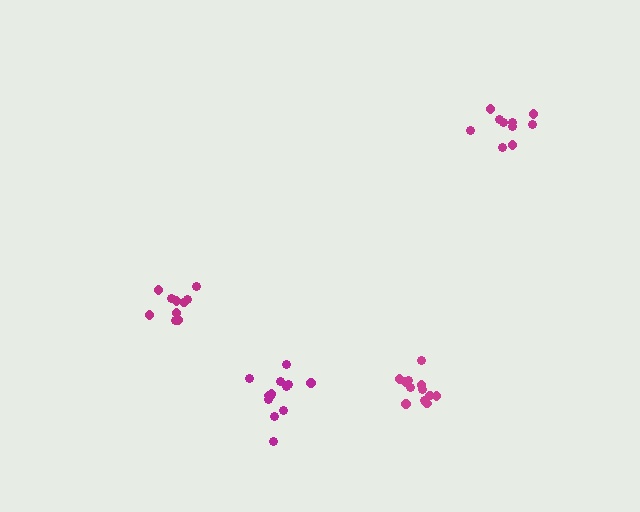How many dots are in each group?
Group 1: 12 dots, Group 2: 13 dots, Group 3: 10 dots, Group 4: 10 dots (45 total).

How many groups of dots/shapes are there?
There are 4 groups.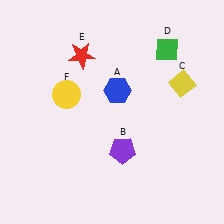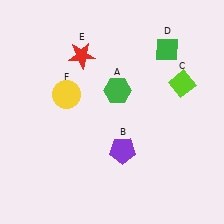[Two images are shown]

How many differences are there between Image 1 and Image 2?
There are 2 differences between the two images.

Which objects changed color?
A changed from blue to green. C changed from yellow to lime.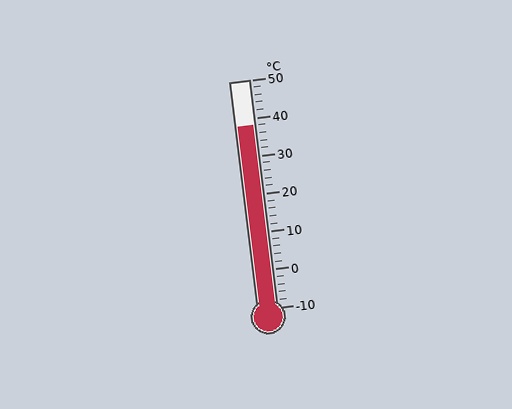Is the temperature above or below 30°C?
The temperature is above 30°C.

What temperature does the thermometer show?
The thermometer shows approximately 38°C.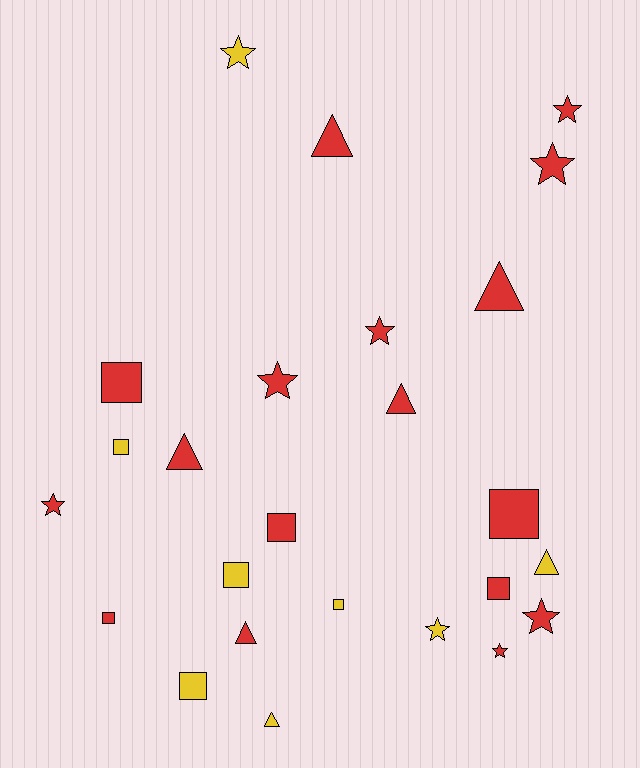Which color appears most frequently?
Red, with 17 objects.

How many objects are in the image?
There are 25 objects.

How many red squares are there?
There are 5 red squares.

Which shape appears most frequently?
Star, with 9 objects.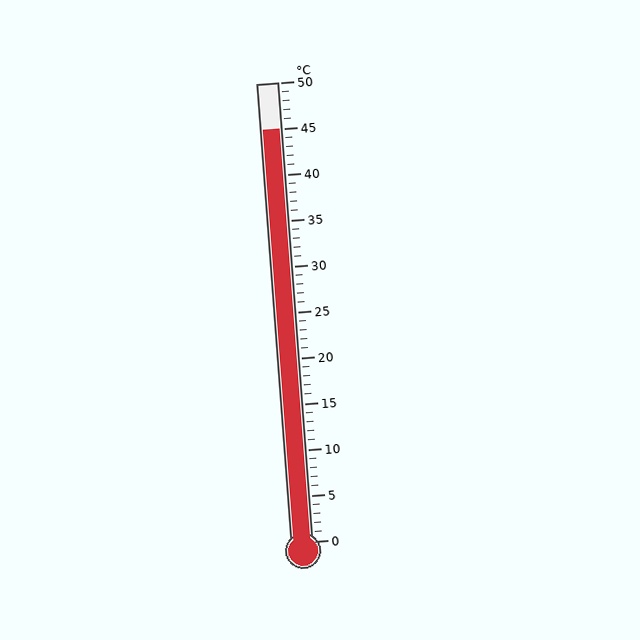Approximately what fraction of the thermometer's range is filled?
The thermometer is filled to approximately 90% of its range.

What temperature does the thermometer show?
The thermometer shows approximately 45°C.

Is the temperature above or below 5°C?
The temperature is above 5°C.